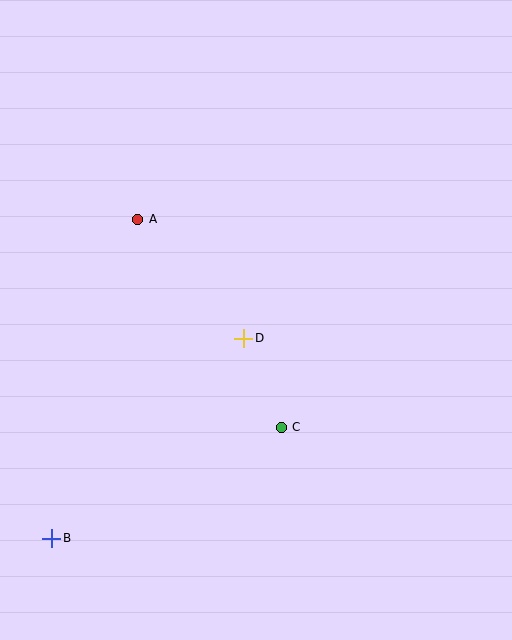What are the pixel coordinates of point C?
Point C is at (281, 427).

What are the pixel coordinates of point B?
Point B is at (52, 538).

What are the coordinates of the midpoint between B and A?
The midpoint between B and A is at (95, 379).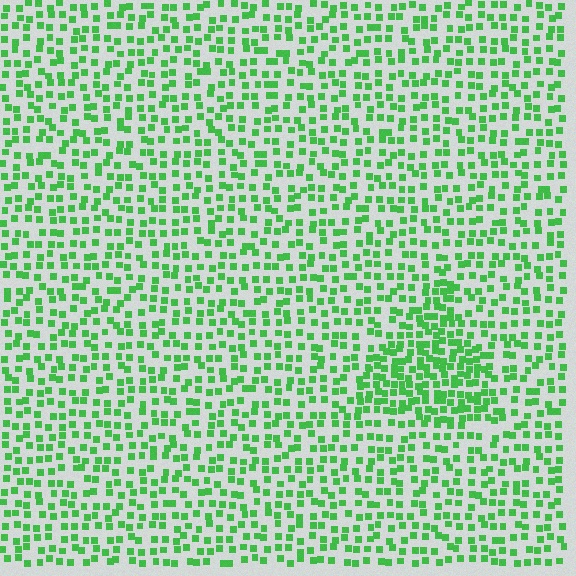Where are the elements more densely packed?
The elements are more densely packed inside the triangle boundary.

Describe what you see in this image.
The image contains small green elements arranged at two different densities. A triangle-shaped region is visible where the elements are more densely packed than the surrounding area.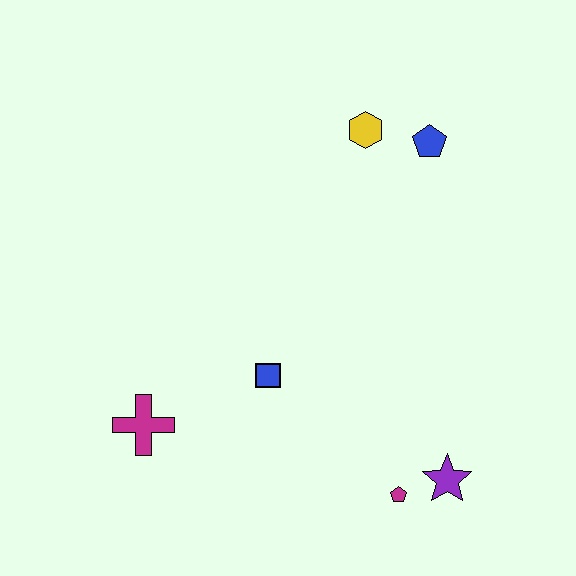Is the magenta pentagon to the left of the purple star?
Yes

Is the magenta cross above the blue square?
No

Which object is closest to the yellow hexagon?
The blue pentagon is closest to the yellow hexagon.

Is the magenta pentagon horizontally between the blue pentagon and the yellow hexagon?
Yes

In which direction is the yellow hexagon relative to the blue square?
The yellow hexagon is above the blue square.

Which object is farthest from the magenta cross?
The blue pentagon is farthest from the magenta cross.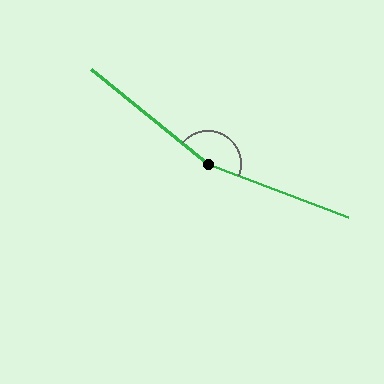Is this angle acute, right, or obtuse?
It is obtuse.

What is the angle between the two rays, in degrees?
Approximately 162 degrees.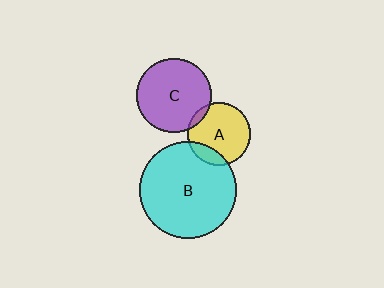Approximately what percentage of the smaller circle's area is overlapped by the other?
Approximately 15%.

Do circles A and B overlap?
Yes.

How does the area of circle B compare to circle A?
Approximately 2.3 times.